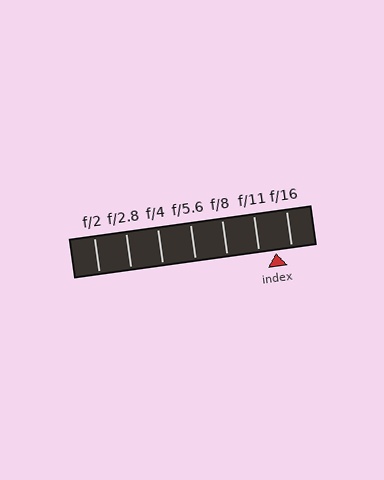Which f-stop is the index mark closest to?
The index mark is closest to f/16.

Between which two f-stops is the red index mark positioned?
The index mark is between f/11 and f/16.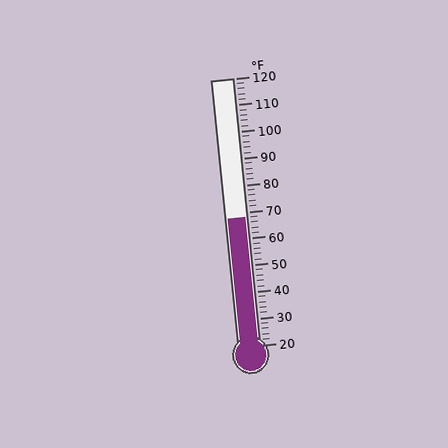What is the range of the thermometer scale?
The thermometer scale ranges from 20°F to 120°F.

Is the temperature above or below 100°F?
The temperature is below 100°F.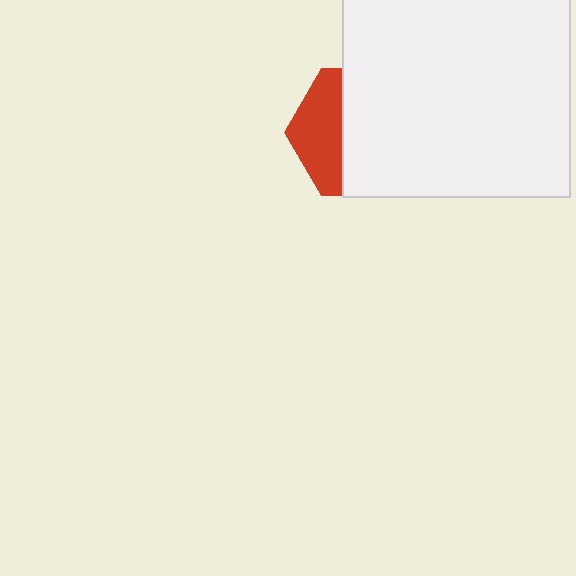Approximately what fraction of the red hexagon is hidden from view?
Roughly 65% of the red hexagon is hidden behind the white rectangle.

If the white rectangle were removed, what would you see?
You would see the complete red hexagon.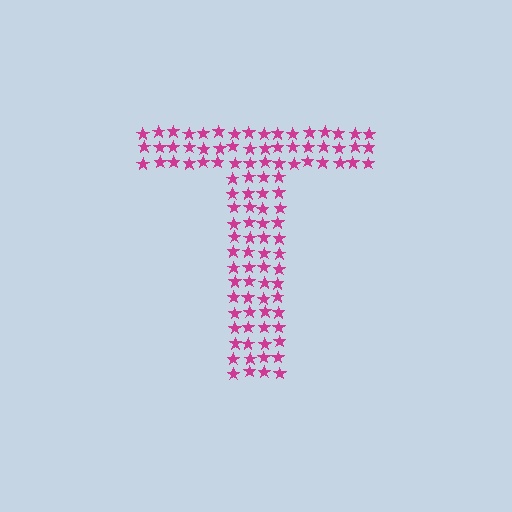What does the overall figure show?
The overall figure shows the letter T.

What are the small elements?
The small elements are stars.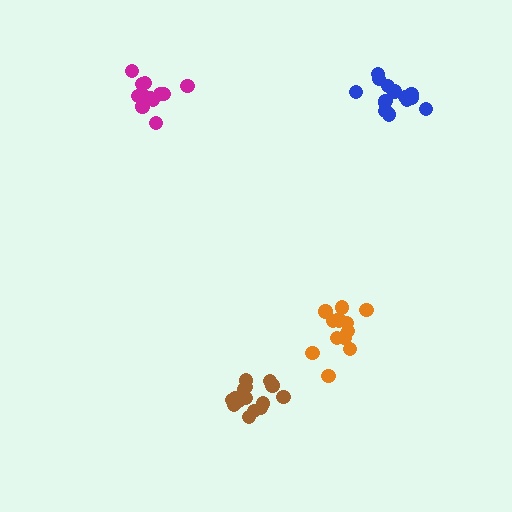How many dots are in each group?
Group 1: 14 dots, Group 2: 14 dots, Group 3: 12 dots, Group 4: 15 dots (55 total).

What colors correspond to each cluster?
The clusters are colored: orange, blue, magenta, brown.